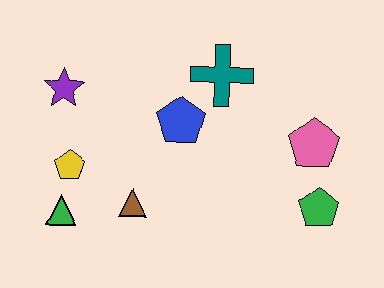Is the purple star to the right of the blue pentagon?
No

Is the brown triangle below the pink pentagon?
Yes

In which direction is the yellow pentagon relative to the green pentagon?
The yellow pentagon is to the left of the green pentagon.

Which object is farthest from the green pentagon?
The purple star is farthest from the green pentagon.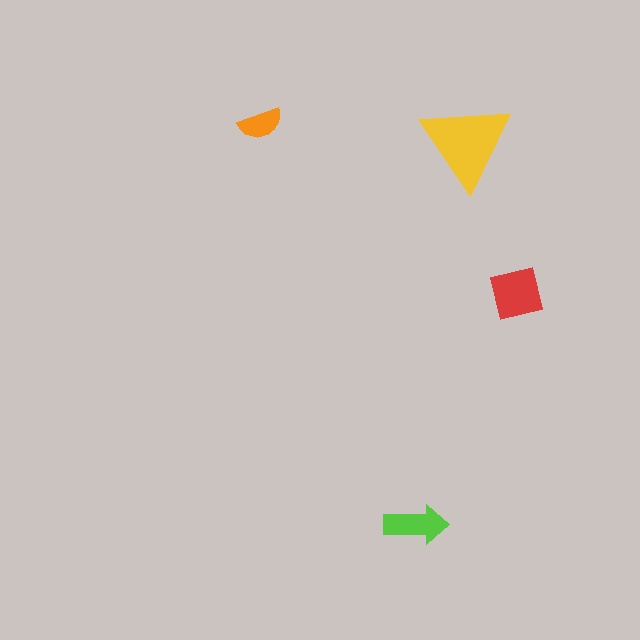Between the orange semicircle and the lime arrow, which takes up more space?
The lime arrow.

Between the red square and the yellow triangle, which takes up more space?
The yellow triangle.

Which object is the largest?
The yellow triangle.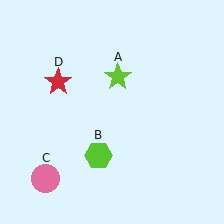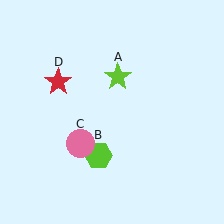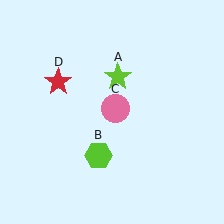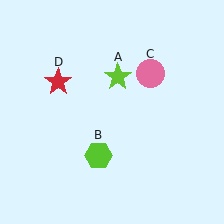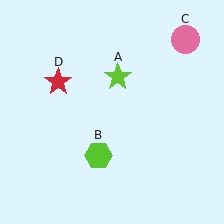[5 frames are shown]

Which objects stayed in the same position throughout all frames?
Lime star (object A) and lime hexagon (object B) and red star (object D) remained stationary.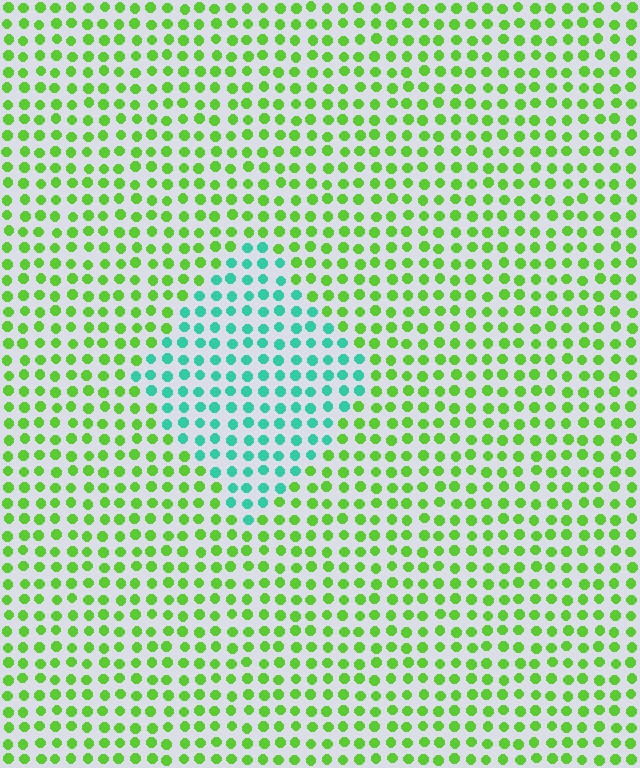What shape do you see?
I see a diamond.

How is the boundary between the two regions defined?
The boundary is defined purely by a slight shift in hue (about 60 degrees). Spacing, size, and orientation are identical on both sides.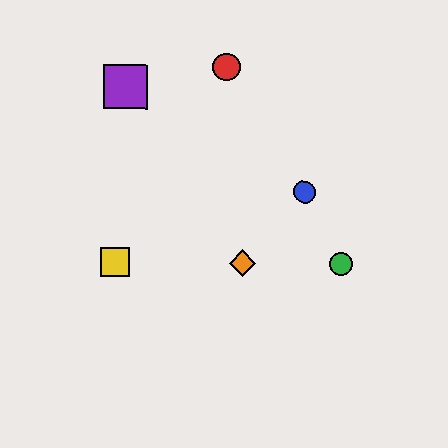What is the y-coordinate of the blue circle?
The blue circle is at y≈192.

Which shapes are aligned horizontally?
The green circle, the yellow square, the orange diamond are aligned horizontally.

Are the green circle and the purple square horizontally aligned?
No, the green circle is at y≈264 and the purple square is at y≈87.